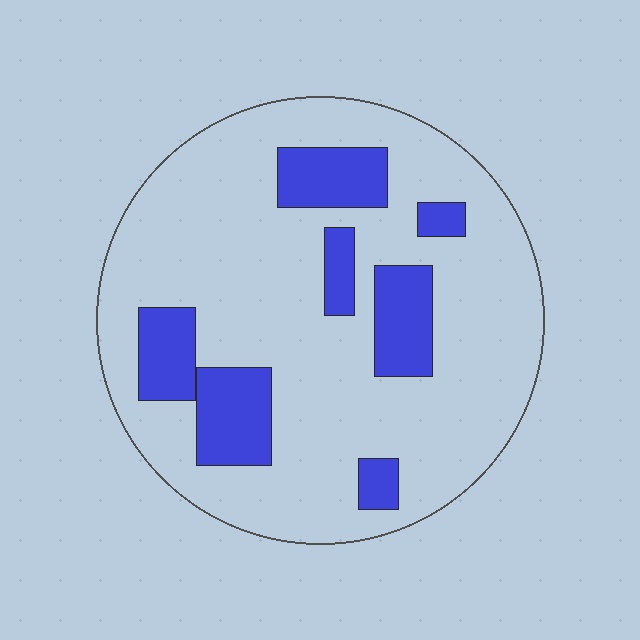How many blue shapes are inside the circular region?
7.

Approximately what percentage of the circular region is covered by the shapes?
Approximately 20%.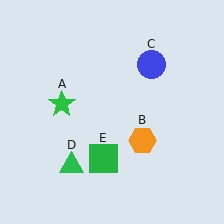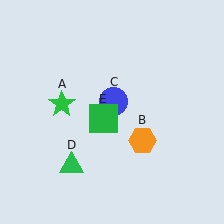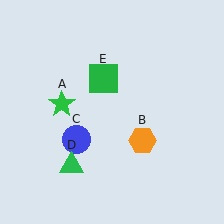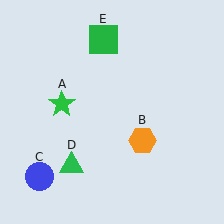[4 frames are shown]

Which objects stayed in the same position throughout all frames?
Green star (object A) and orange hexagon (object B) and green triangle (object D) remained stationary.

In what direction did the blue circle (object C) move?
The blue circle (object C) moved down and to the left.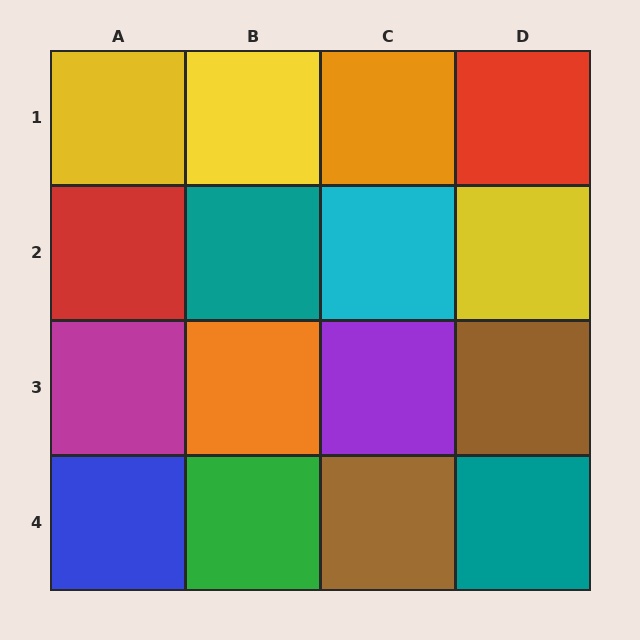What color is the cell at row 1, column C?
Orange.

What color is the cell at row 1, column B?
Yellow.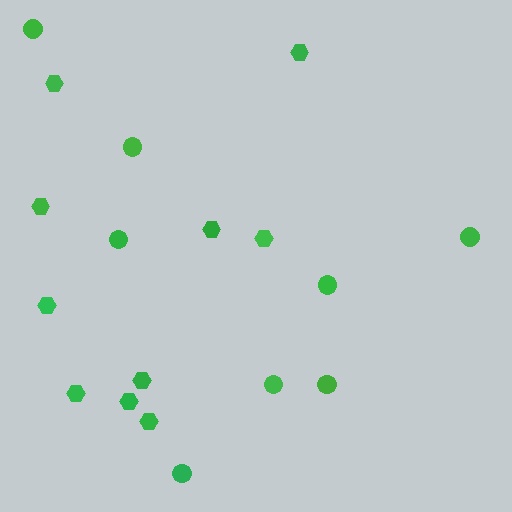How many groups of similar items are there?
There are 2 groups: one group of hexagons (10) and one group of circles (8).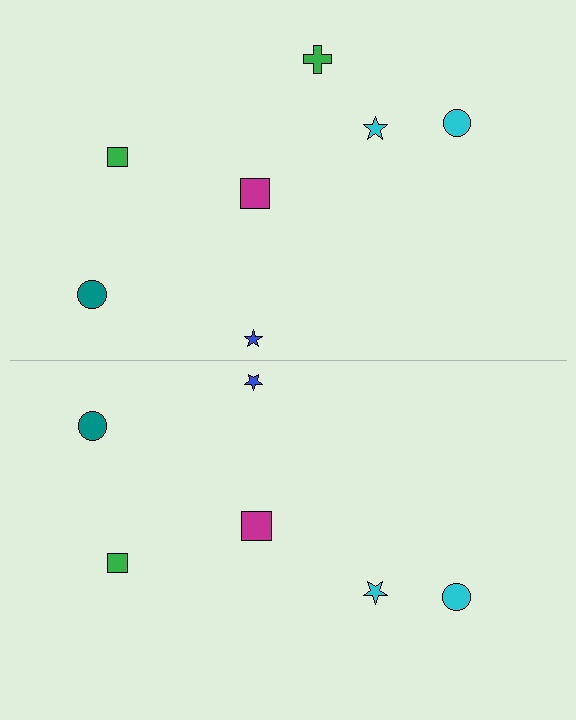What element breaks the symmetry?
A green cross is missing from the bottom side.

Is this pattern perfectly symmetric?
No, the pattern is not perfectly symmetric. A green cross is missing from the bottom side.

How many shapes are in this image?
There are 13 shapes in this image.